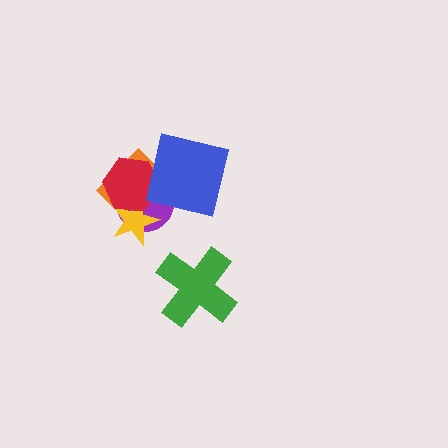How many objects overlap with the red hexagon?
4 objects overlap with the red hexagon.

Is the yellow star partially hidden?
Yes, it is partially covered by another shape.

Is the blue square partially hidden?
No, no other shape covers it.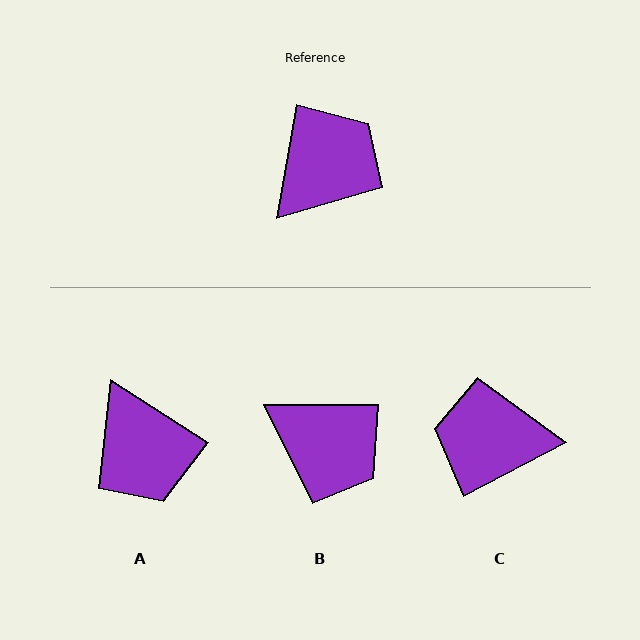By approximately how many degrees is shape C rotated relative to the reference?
Approximately 127 degrees counter-clockwise.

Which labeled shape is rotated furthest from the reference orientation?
C, about 127 degrees away.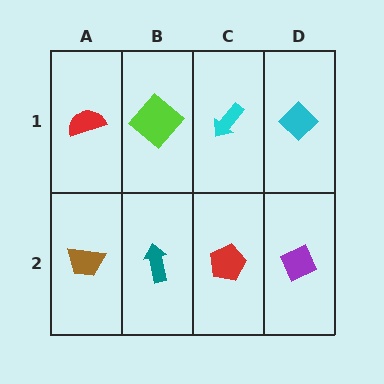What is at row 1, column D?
A cyan diamond.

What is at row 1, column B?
A lime diamond.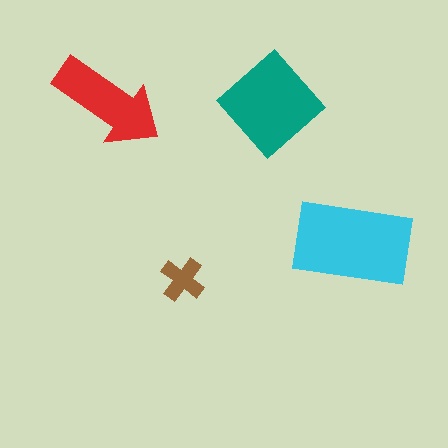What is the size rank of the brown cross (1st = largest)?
4th.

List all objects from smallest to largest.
The brown cross, the red arrow, the teal diamond, the cyan rectangle.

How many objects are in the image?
There are 4 objects in the image.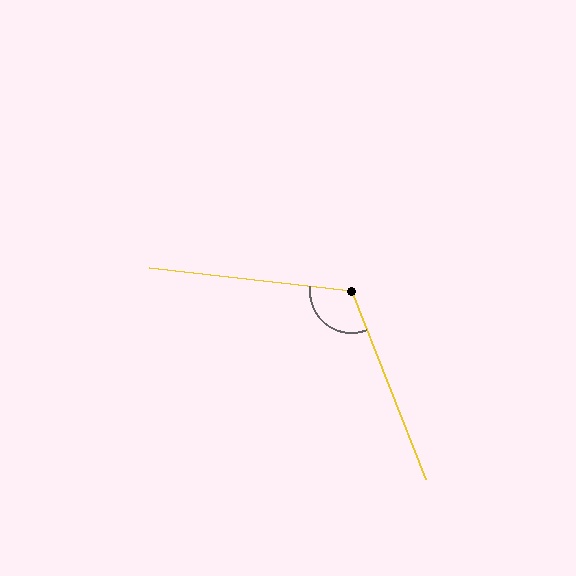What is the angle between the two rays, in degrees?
Approximately 118 degrees.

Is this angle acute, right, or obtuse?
It is obtuse.